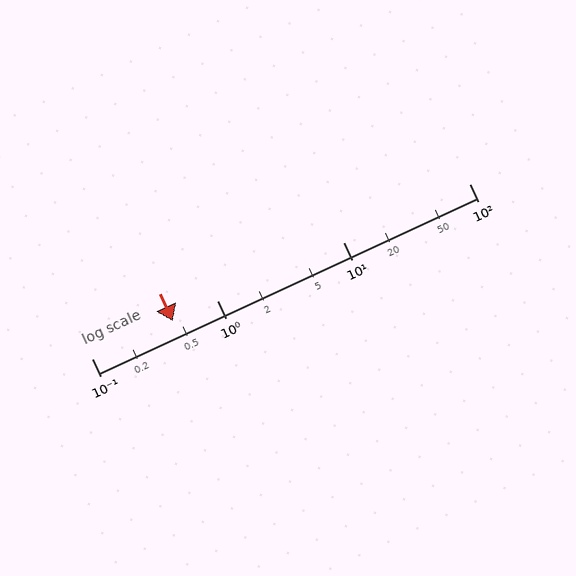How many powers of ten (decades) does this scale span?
The scale spans 3 decades, from 0.1 to 100.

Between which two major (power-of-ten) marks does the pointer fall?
The pointer is between 0.1 and 1.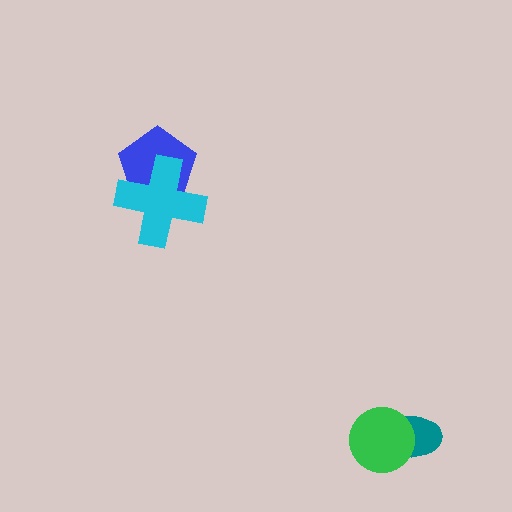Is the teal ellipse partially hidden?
Yes, it is partially covered by another shape.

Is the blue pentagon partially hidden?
Yes, it is partially covered by another shape.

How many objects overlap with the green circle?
1 object overlaps with the green circle.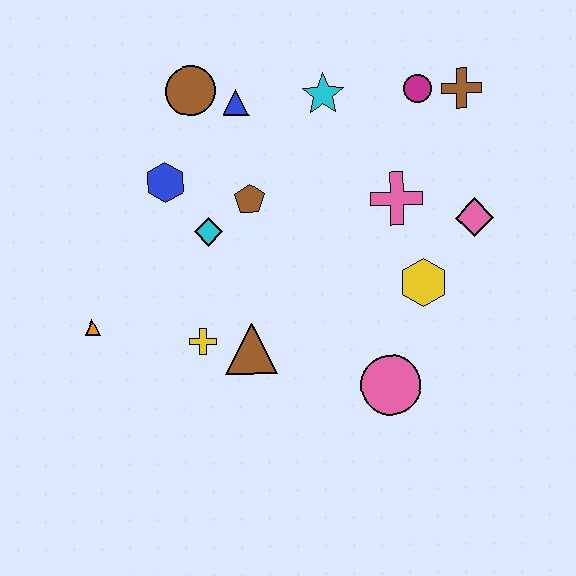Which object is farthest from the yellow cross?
The brown cross is farthest from the yellow cross.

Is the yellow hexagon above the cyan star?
No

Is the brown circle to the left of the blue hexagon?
No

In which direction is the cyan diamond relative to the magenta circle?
The cyan diamond is to the left of the magenta circle.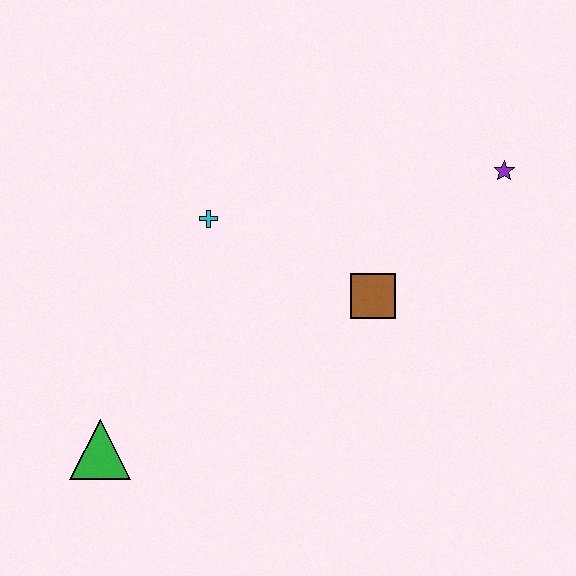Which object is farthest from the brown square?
The green triangle is farthest from the brown square.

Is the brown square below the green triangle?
No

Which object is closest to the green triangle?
The cyan cross is closest to the green triangle.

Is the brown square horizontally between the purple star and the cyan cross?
Yes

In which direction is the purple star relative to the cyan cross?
The purple star is to the right of the cyan cross.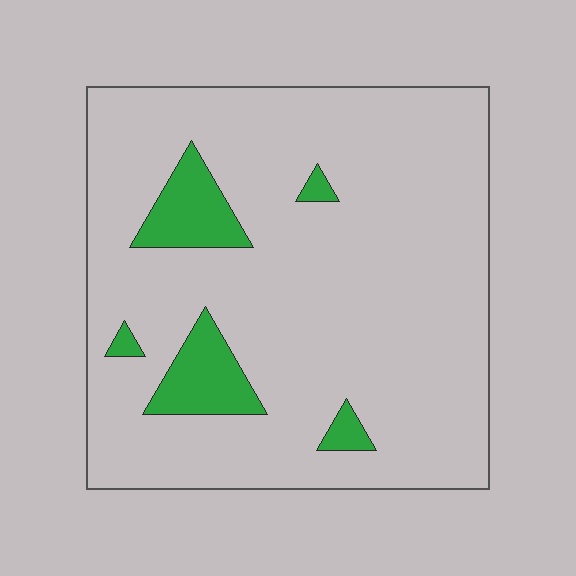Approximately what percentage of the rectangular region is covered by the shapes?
Approximately 10%.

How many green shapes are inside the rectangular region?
5.